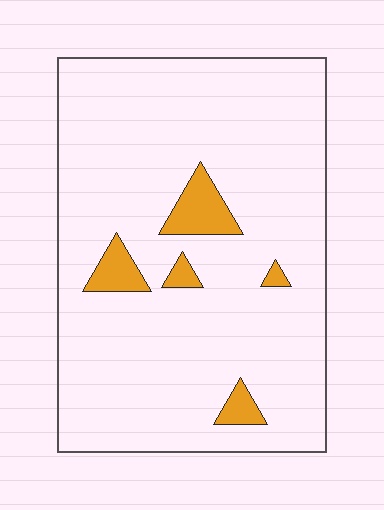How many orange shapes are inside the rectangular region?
5.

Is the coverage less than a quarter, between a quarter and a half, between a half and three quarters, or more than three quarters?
Less than a quarter.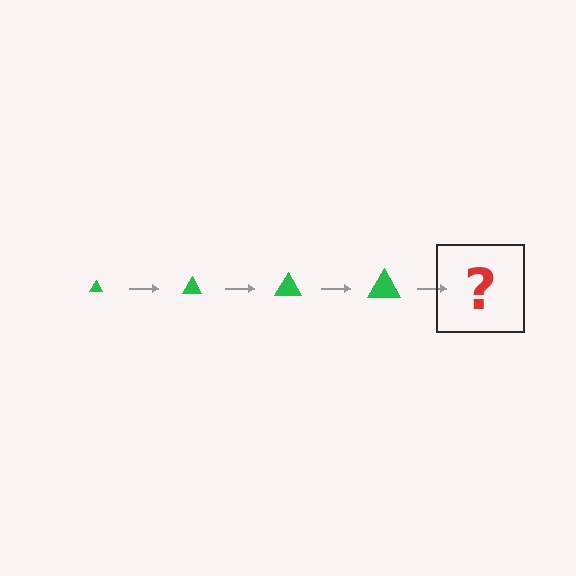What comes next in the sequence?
The next element should be a green triangle, larger than the previous one.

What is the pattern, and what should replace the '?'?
The pattern is that the triangle gets progressively larger each step. The '?' should be a green triangle, larger than the previous one.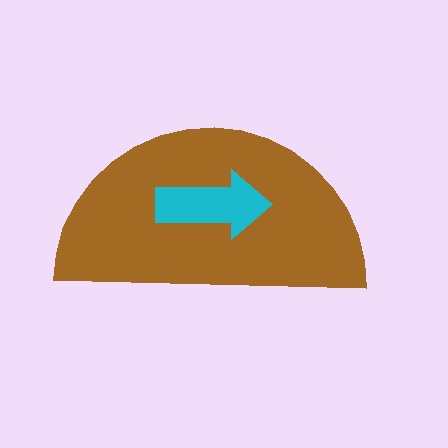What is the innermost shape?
The cyan arrow.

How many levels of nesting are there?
2.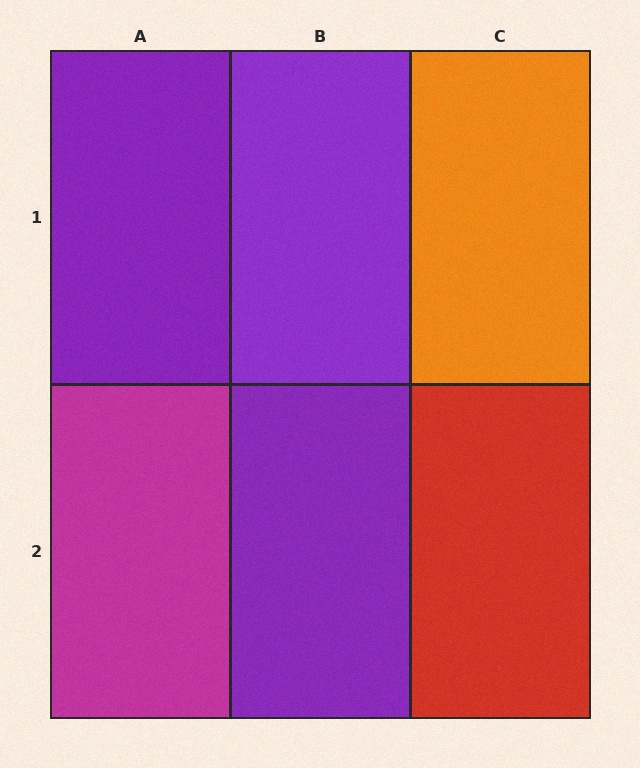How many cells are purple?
3 cells are purple.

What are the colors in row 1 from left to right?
Purple, purple, orange.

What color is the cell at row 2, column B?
Purple.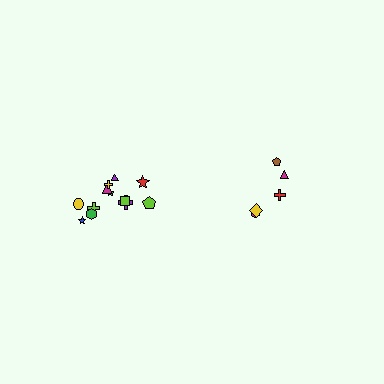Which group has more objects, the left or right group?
The left group.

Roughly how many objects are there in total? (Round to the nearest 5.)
Roughly 15 objects in total.